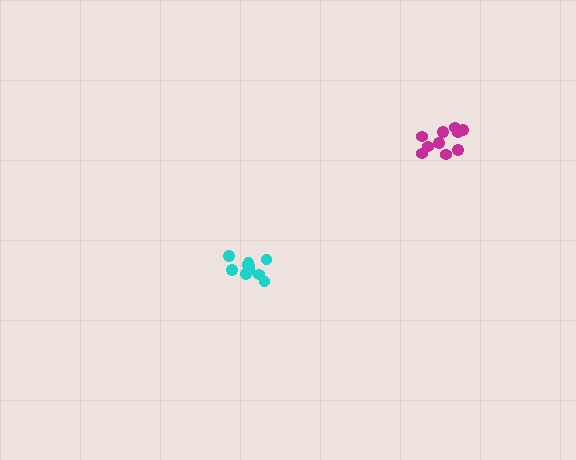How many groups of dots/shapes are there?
There are 2 groups.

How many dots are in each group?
Group 1: 10 dots, Group 2: 10 dots (20 total).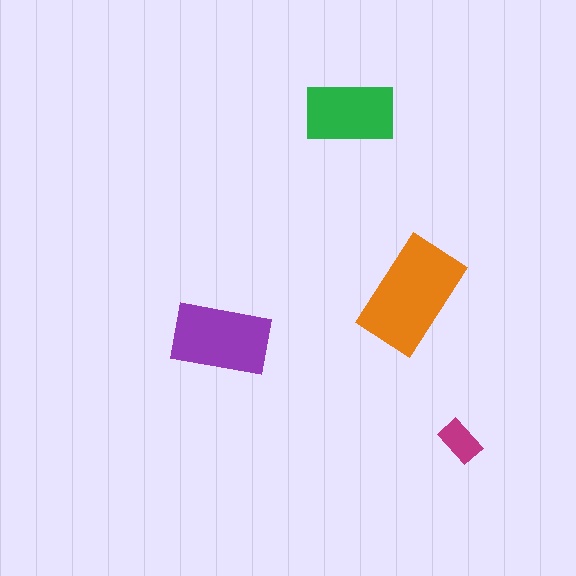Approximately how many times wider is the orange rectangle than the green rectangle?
About 1.5 times wider.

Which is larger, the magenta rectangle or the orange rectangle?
The orange one.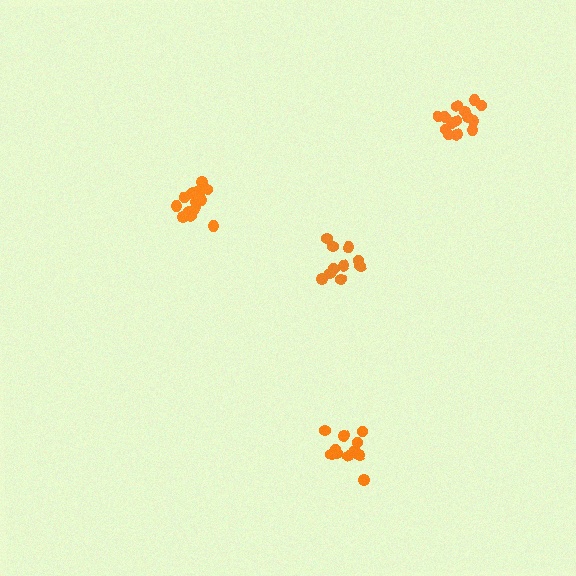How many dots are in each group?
Group 1: 15 dots, Group 2: 12 dots, Group 3: 14 dots, Group 4: 10 dots (51 total).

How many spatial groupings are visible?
There are 4 spatial groupings.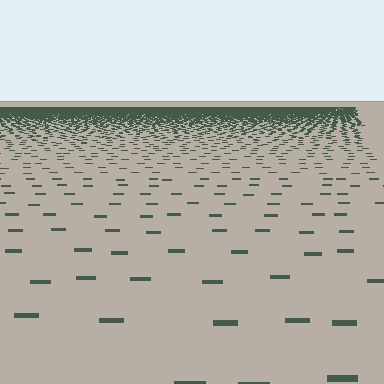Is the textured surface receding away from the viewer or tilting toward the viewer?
The surface is receding away from the viewer. Texture elements get smaller and denser toward the top.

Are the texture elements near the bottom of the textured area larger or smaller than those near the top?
Larger. Near the bottom, elements are closer to the viewer and appear at a bigger on-screen size.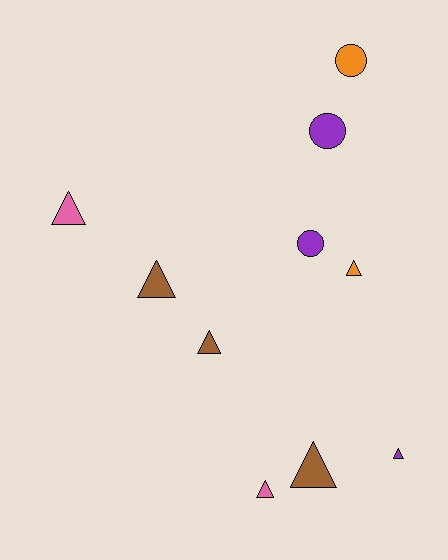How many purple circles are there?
There are 2 purple circles.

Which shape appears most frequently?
Triangle, with 7 objects.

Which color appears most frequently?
Brown, with 3 objects.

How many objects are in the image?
There are 10 objects.